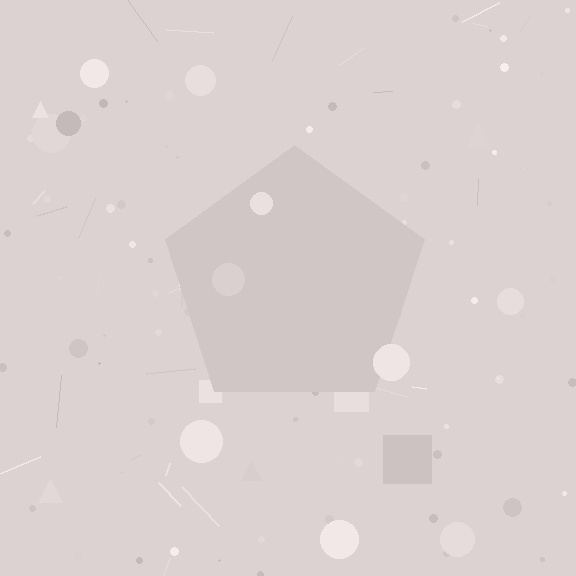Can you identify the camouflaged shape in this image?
The camouflaged shape is a pentagon.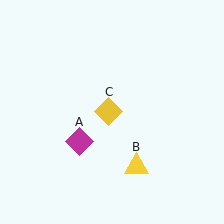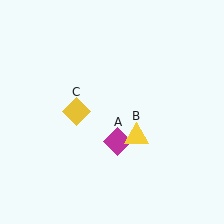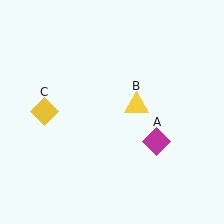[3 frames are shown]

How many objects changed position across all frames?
3 objects changed position: magenta diamond (object A), yellow triangle (object B), yellow diamond (object C).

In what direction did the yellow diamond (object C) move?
The yellow diamond (object C) moved left.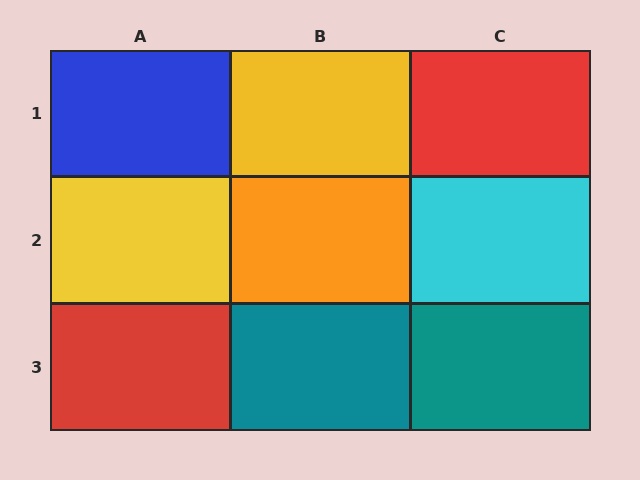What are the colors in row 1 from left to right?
Blue, yellow, red.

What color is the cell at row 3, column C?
Teal.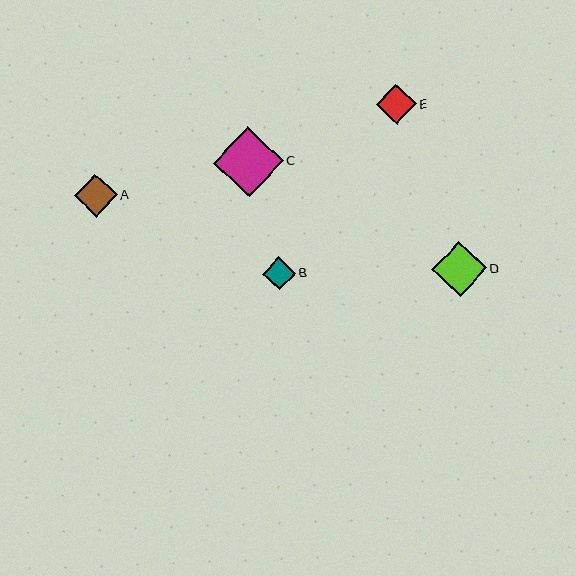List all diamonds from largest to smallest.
From largest to smallest: C, D, A, E, B.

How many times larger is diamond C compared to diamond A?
Diamond C is approximately 1.6 times the size of diamond A.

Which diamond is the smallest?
Diamond B is the smallest with a size of approximately 33 pixels.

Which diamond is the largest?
Diamond C is the largest with a size of approximately 70 pixels.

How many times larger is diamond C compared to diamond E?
Diamond C is approximately 1.8 times the size of diamond E.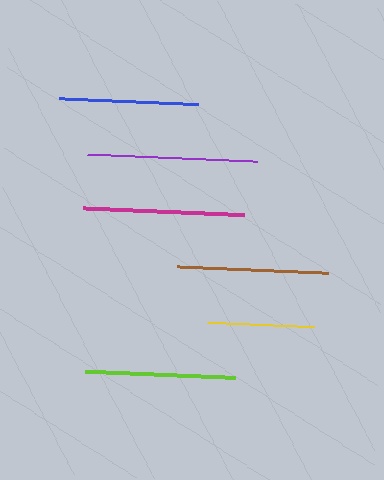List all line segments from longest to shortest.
From longest to shortest: purple, magenta, brown, lime, blue, yellow.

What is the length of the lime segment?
The lime segment is approximately 150 pixels long.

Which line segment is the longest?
The purple line is the longest at approximately 170 pixels.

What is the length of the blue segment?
The blue segment is approximately 139 pixels long.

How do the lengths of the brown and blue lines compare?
The brown and blue lines are approximately the same length.